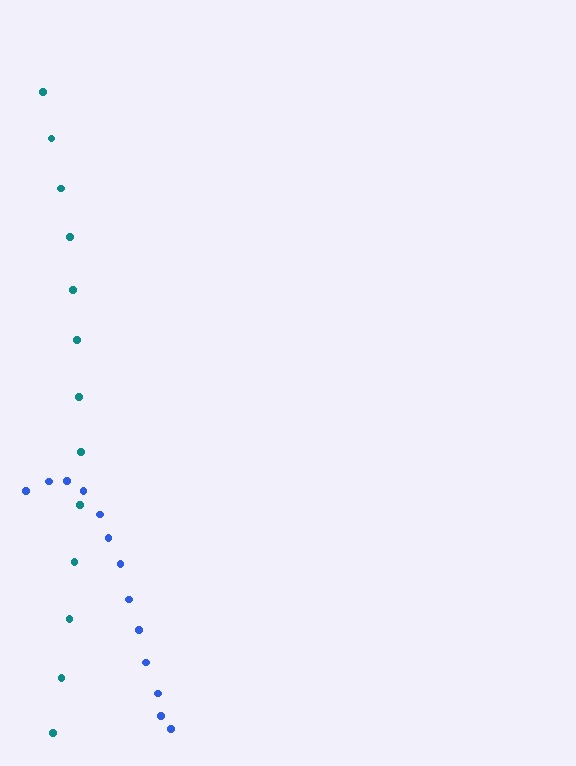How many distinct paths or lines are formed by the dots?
There are 2 distinct paths.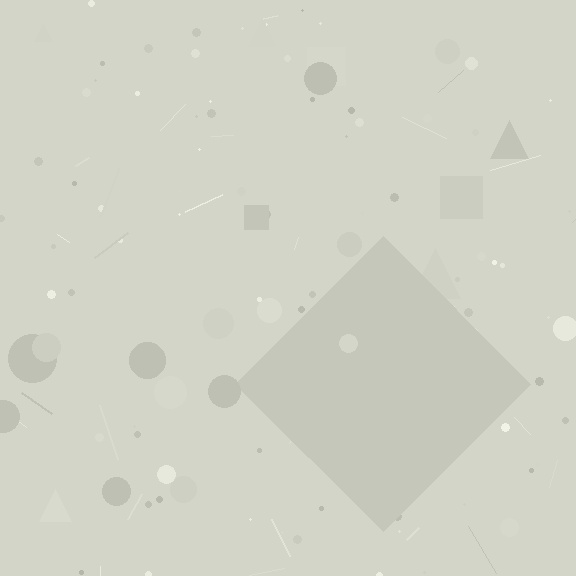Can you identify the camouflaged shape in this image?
The camouflaged shape is a diamond.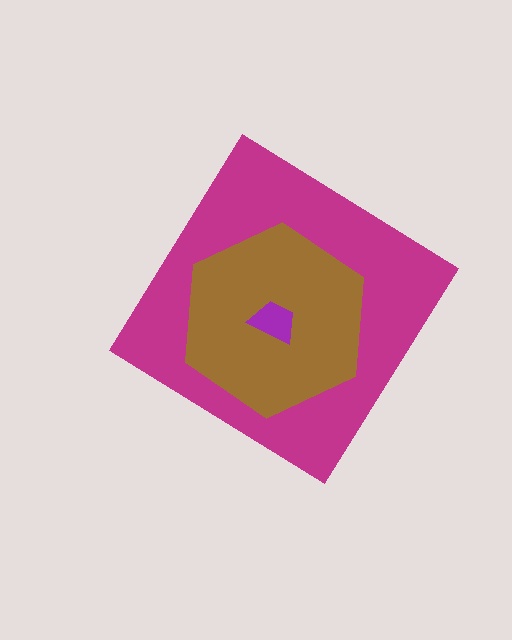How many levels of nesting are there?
3.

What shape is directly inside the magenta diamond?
The brown hexagon.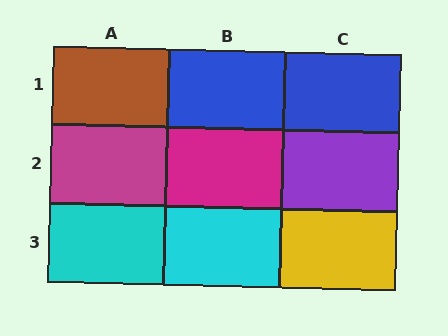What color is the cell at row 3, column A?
Cyan.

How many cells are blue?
2 cells are blue.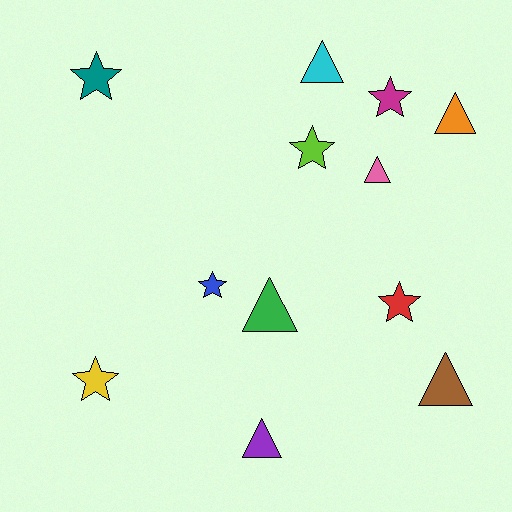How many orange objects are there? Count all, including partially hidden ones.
There is 1 orange object.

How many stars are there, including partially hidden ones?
There are 6 stars.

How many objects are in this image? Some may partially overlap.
There are 12 objects.